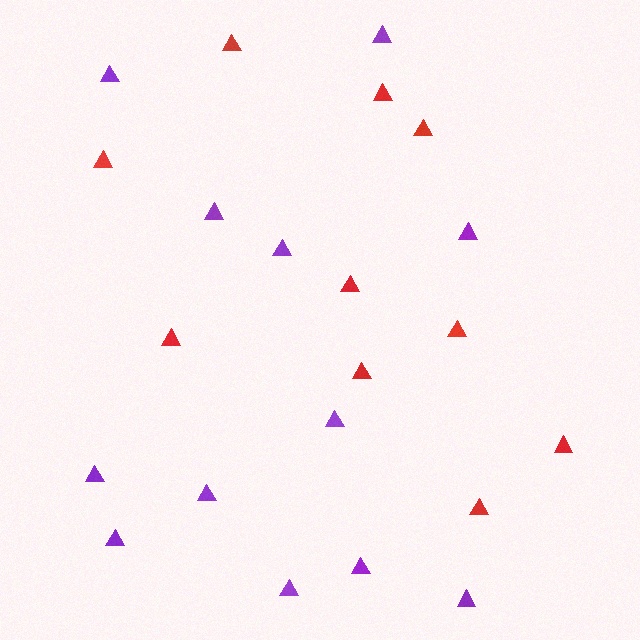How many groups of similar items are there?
There are 2 groups: one group of red triangles (10) and one group of purple triangles (12).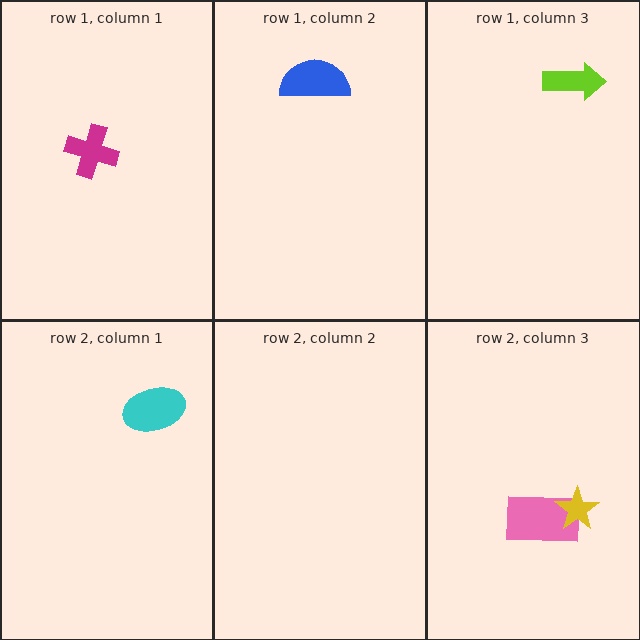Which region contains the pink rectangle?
The row 2, column 3 region.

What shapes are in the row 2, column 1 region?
The cyan ellipse.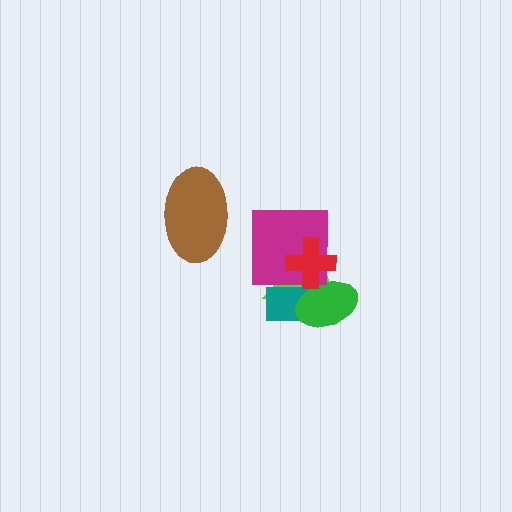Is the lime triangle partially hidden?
Yes, it is partially covered by another shape.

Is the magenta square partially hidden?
Yes, it is partially covered by another shape.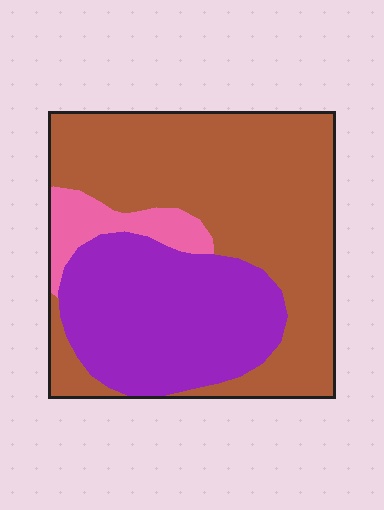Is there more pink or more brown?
Brown.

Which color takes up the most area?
Brown, at roughly 55%.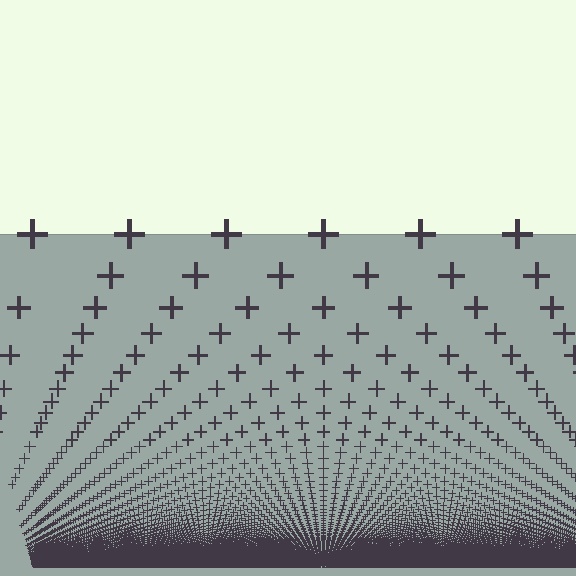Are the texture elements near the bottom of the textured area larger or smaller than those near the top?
Smaller. The gradient is inverted — elements near the bottom are smaller and denser.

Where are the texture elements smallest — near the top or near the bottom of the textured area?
Near the bottom.